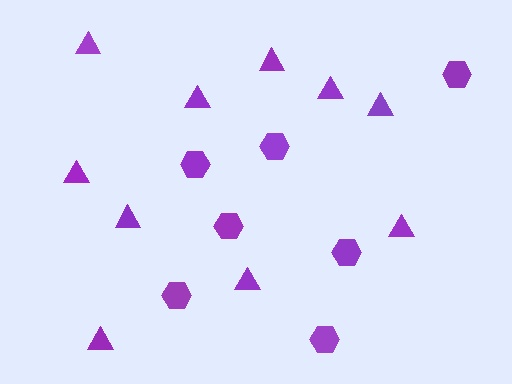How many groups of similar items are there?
There are 2 groups: one group of triangles (10) and one group of hexagons (7).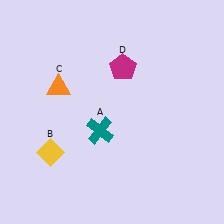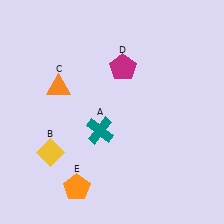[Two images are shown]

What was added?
An orange pentagon (E) was added in Image 2.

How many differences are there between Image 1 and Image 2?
There is 1 difference between the two images.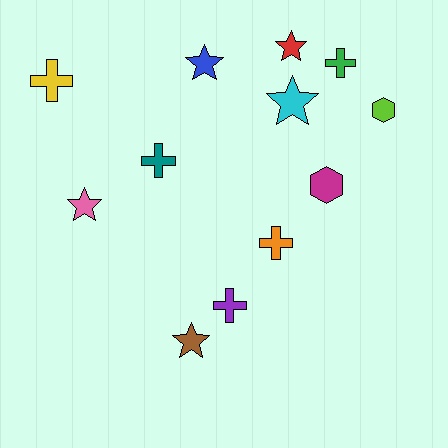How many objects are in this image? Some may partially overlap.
There are 12 objects.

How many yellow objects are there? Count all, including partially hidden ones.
There is 1 yellow object.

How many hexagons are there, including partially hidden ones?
There are 2 hexagons.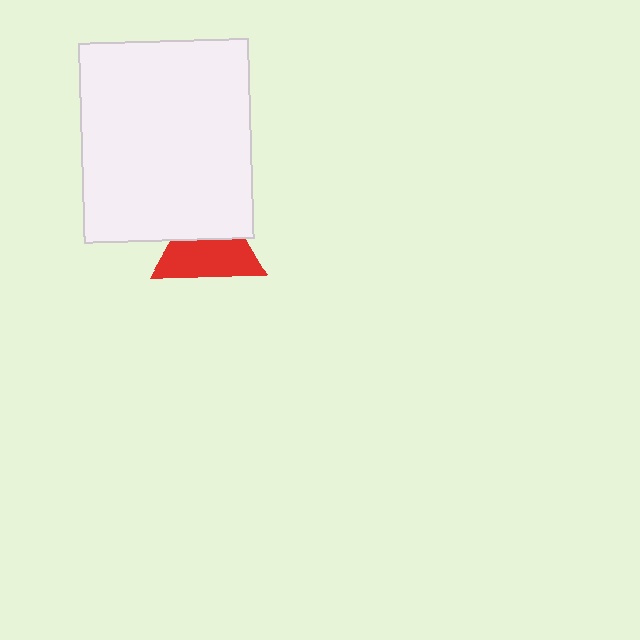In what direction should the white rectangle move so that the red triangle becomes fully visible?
The white rectangle should move up. That is the shortest direction to clear the overlap and leave the red triangle fully visible.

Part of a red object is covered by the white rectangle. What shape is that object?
It is a triangle.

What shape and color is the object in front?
The object in front is a white rectangle.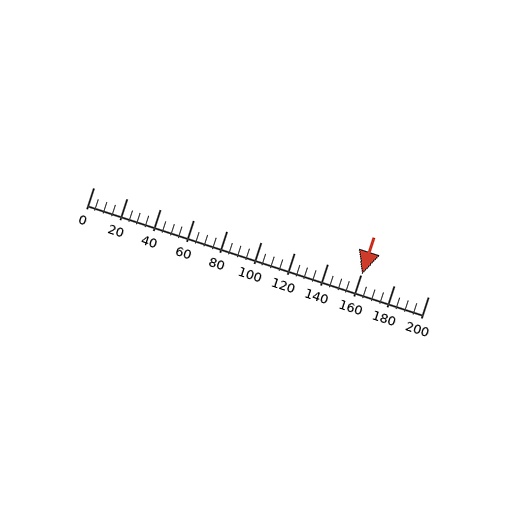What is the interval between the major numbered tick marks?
The major tick marks are spaced 20 units apart.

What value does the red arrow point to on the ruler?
The red arrow points to approximately 160.